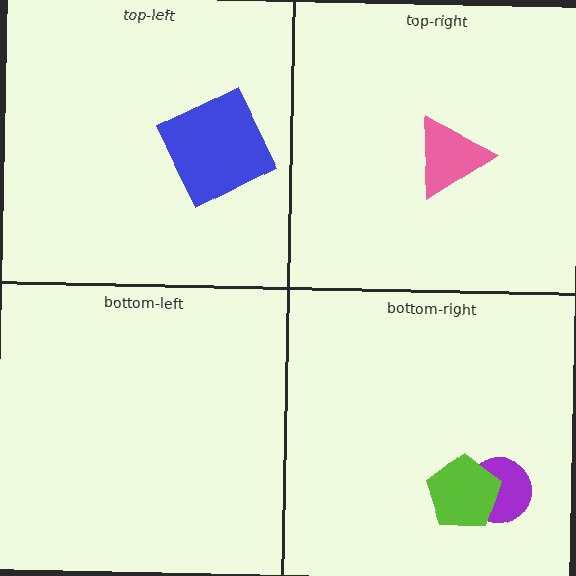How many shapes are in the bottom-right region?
2.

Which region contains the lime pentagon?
The bottom-right region.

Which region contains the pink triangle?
The top-right region.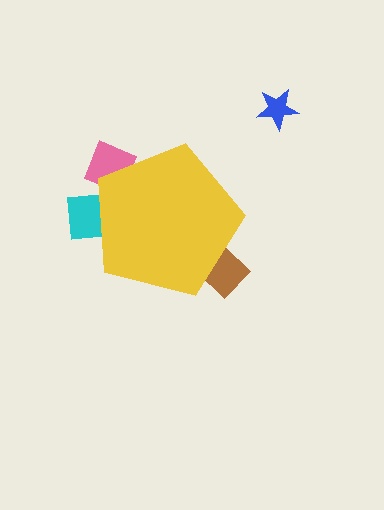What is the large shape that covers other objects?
A yellow pentagon.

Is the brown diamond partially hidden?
Yes, the brown diamond is partially hidden behind the yellow pentagon.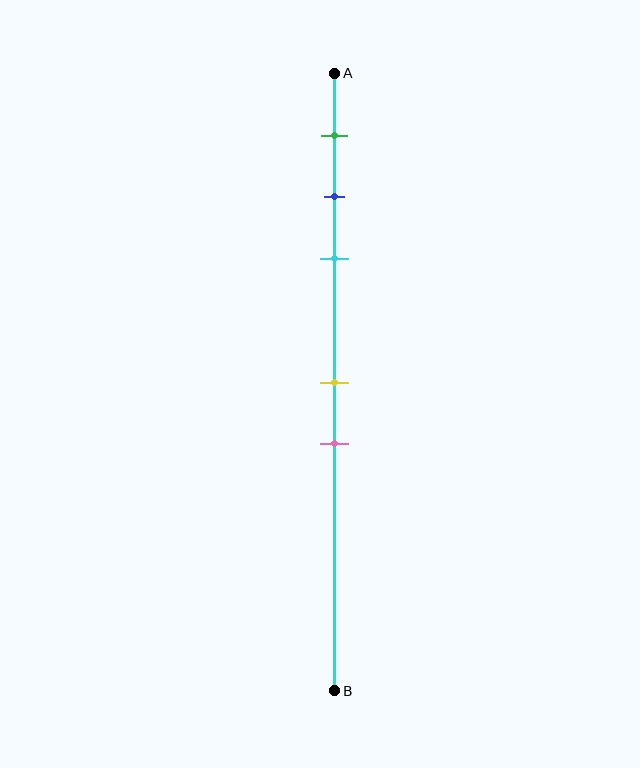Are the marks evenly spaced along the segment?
No, the marks are not evenly spaced.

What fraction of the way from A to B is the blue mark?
The blue mark is approximately 20% (0.2) of the way from A to B.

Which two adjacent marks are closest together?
The blue and cyan marks are the closest adjacent pair.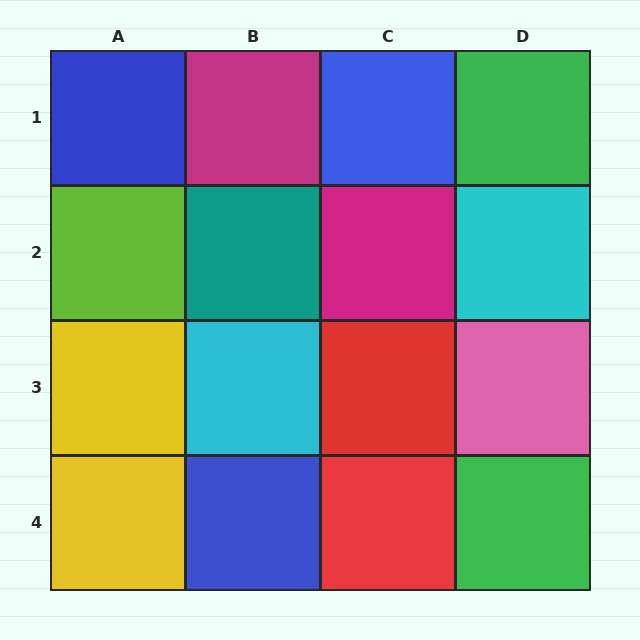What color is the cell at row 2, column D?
Cyan.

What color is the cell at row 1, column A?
Blue.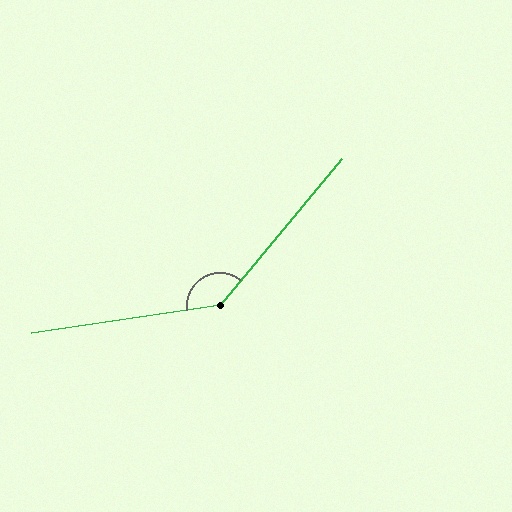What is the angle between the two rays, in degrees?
Approximately 138 degrees.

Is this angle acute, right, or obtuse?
It is obtuse.